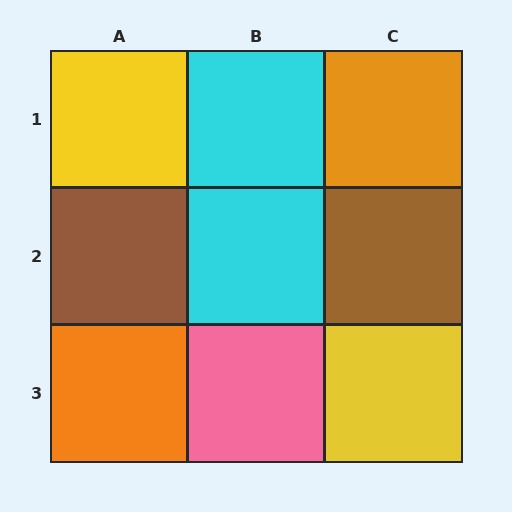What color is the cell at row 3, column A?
Orange.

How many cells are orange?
2 cells are orange.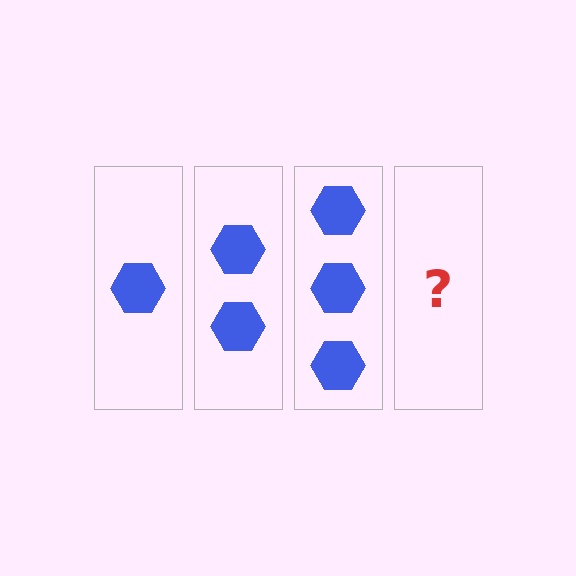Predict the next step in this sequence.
The next step is 4 hexagons.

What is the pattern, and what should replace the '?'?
The pattern is that each step adds one more hexagon. The '?' should be 4 hexagons.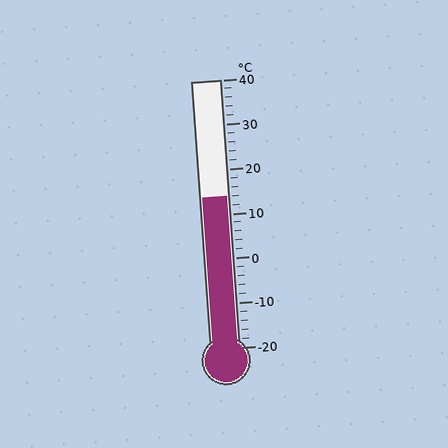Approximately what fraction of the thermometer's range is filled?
The thermometer is filled to approximately 55% of its range.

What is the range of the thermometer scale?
The thermometer scale ranges from -20°C to 40°C.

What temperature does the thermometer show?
The thermometer shows approximately 14°C.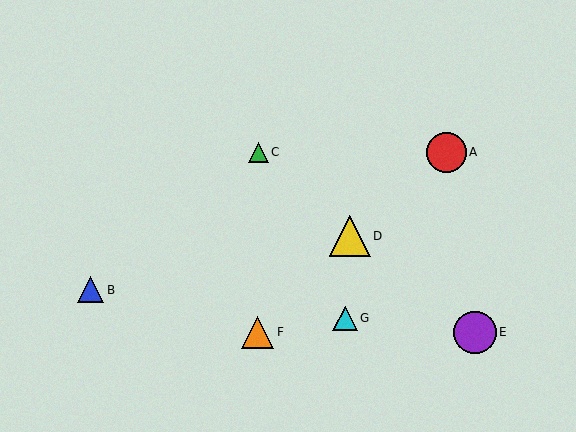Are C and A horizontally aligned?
Yes, both are at y≈152.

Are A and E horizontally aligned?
No, A is at y≈152 and E is at y≈332.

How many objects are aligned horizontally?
2 objects (A, C) are aligned horizontally.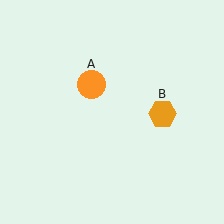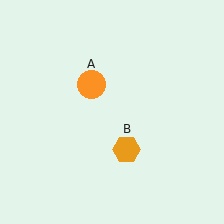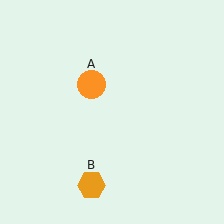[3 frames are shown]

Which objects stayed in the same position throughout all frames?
Orange circle (object A) remained stationary.